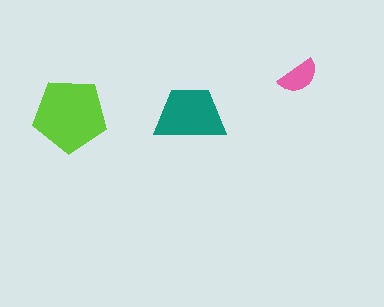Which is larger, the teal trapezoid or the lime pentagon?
The lime pentagon.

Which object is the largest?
The lime pentagon.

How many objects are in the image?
There are 3 objects in the image.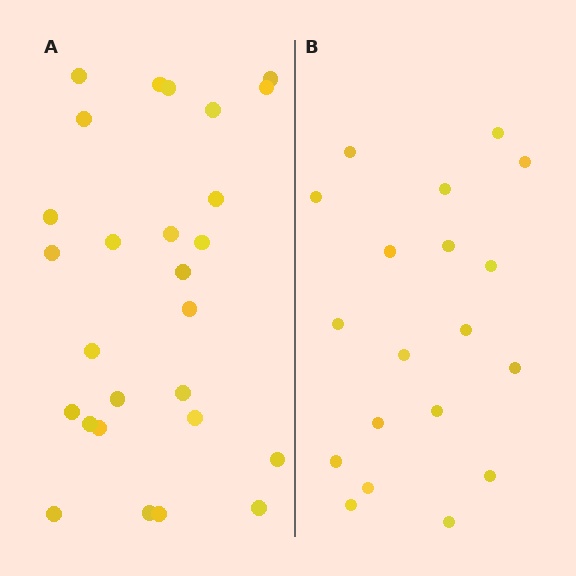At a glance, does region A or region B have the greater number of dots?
Region A (the left region) has more dots.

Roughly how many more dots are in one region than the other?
Region A has roughly 8 or so more dots than region B.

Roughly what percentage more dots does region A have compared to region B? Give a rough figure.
About 40% more.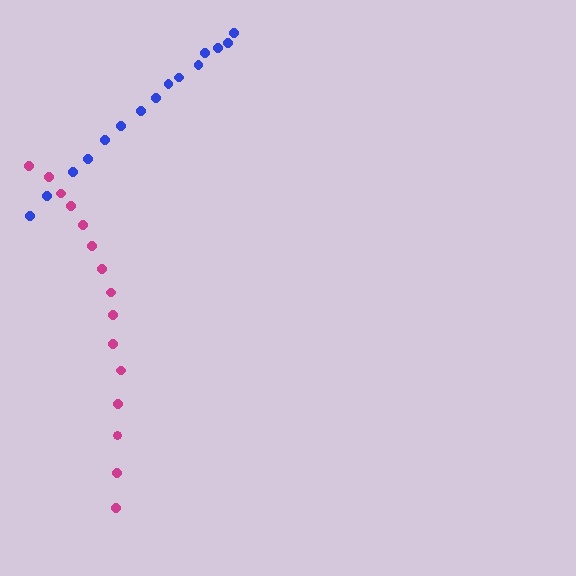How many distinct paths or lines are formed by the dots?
There are 2 distinct paths.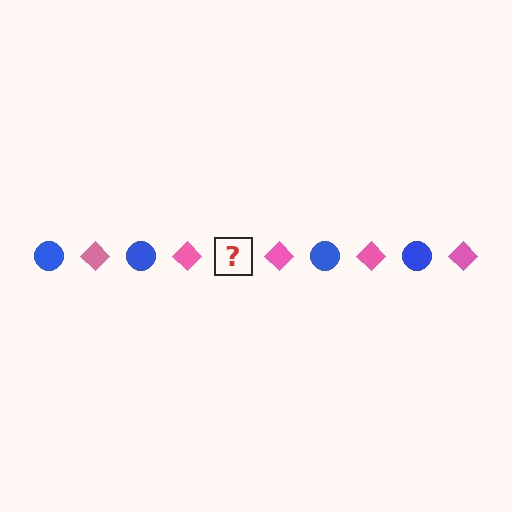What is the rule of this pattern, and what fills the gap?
The rule is that the pattern alternates between blue circle and pink diamond. The gap should be filled with a blue circle.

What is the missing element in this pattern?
The missing element is a blue circle.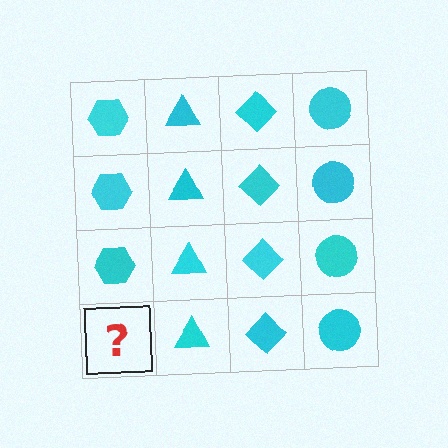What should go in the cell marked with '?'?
The missing cell should contain a cyan hexagon.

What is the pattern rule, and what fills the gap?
The rule is that each column has a consistent shape. The gap should be filled with a cyan hexagon.